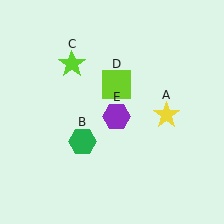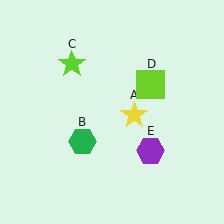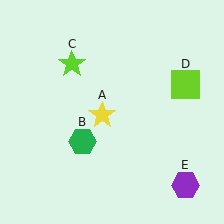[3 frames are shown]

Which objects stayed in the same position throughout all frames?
Green hexagon (object B) and lime star (object C) remained stationary.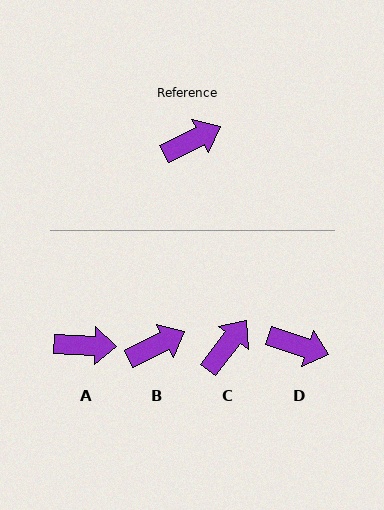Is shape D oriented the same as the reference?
No, it is off by about 45 degrees.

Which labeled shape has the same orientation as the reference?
B.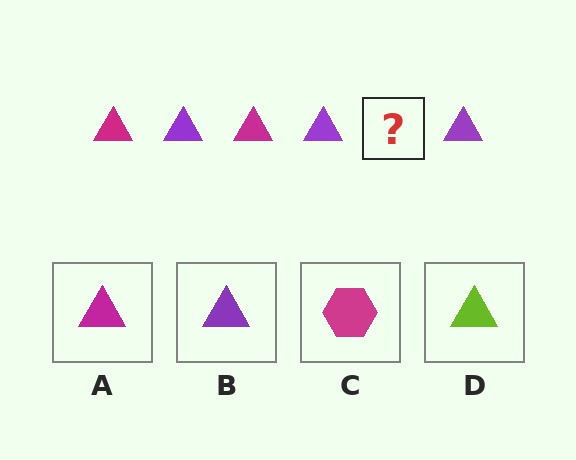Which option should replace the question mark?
Option A.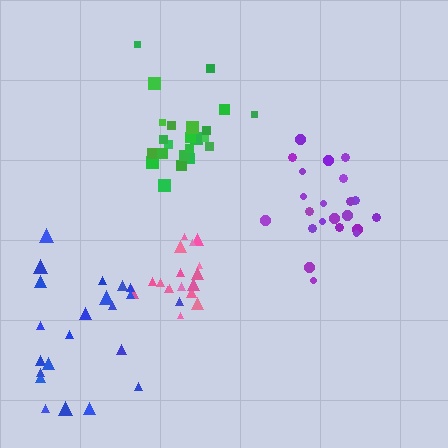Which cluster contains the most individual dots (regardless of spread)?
Green (23).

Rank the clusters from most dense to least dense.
pink, green, purple, blue.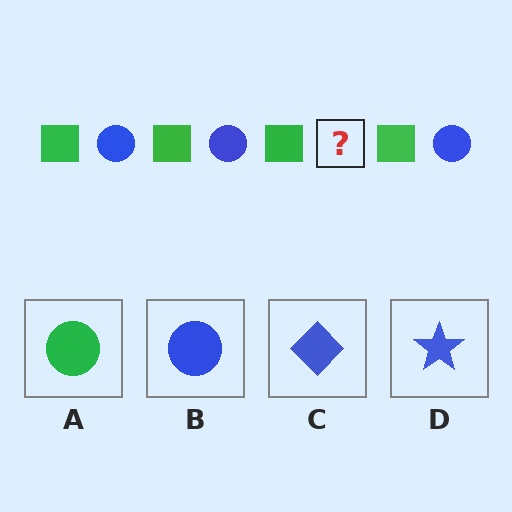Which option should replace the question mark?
Option B.